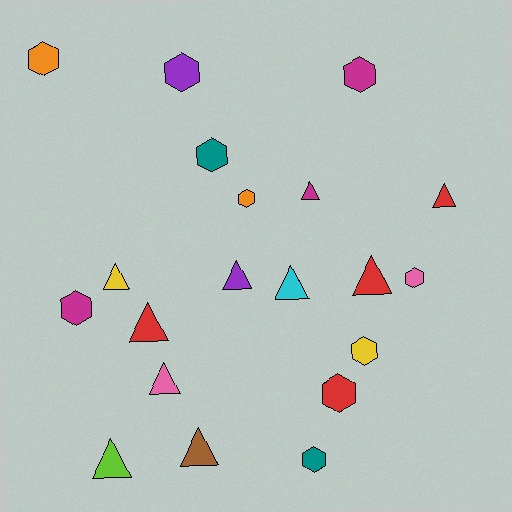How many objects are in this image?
There are 20 objects.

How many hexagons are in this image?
There are 10 hexagons.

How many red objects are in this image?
There are 4 red objects.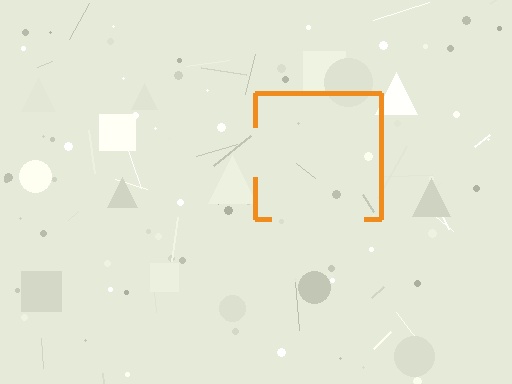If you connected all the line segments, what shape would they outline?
They would outline a square.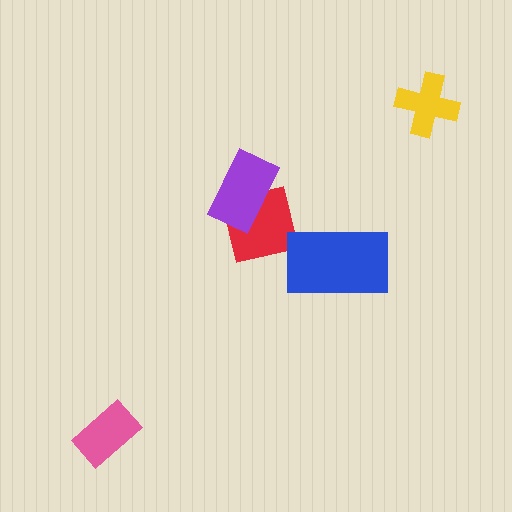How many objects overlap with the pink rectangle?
0 objects overlap with the pink rectangle.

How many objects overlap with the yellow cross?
0 objects overlap with the yellow cross.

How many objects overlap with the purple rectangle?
1 object overlaps with the purple rectangle.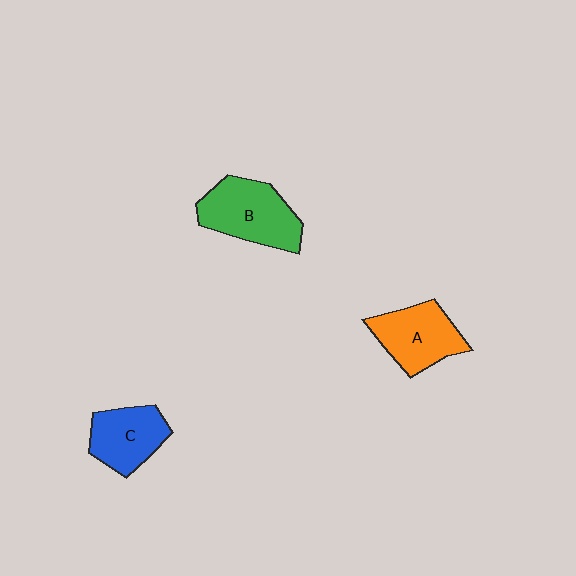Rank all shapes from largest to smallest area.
From largest to smallest: B (green), A (orange), C (blue).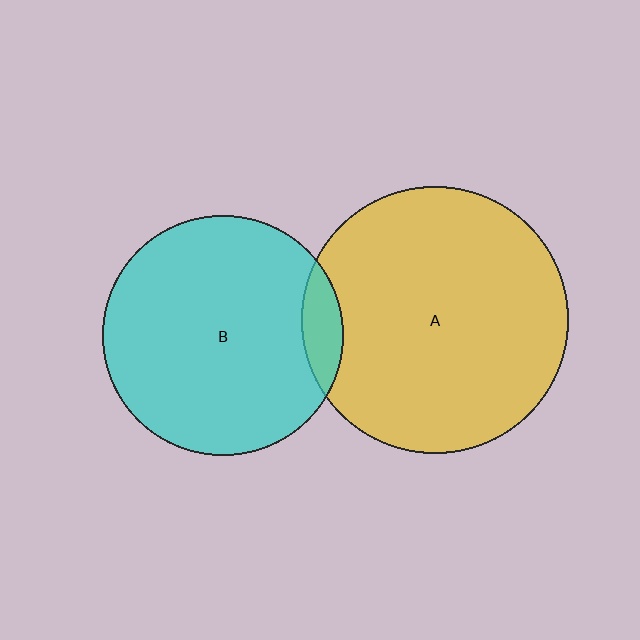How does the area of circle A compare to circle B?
Approximately 1.2 times.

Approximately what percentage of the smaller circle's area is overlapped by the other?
Approximately 10%.